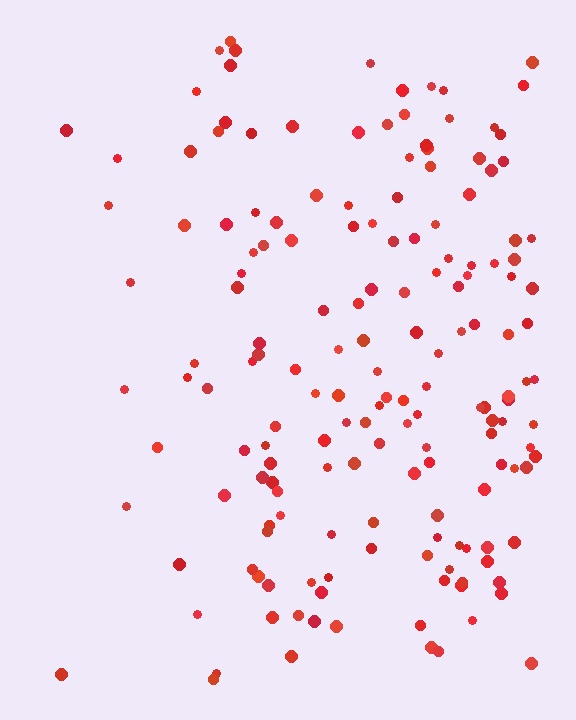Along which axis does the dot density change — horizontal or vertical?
Horizontal.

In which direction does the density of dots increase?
From left to right, with the right side densest.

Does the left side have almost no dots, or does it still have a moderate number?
Still a moderate number, just noticeably fewer than the right.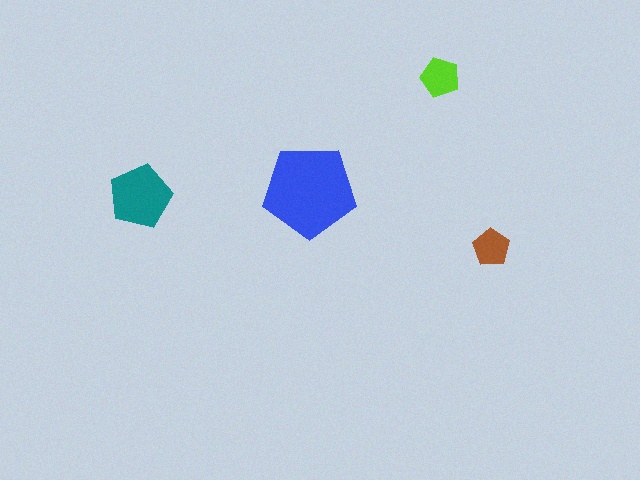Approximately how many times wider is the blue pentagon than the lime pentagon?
About 2.5 times wider.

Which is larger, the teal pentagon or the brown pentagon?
The teal one.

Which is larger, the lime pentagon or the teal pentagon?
The teal one.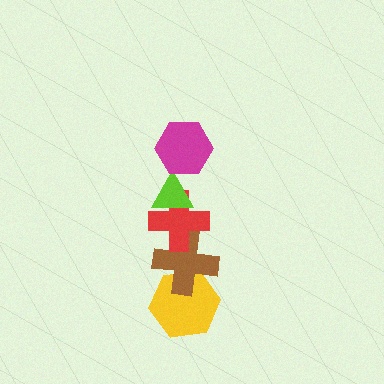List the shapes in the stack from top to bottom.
From top to bottom: the magenta hexagon, the lime triangle, the red cross, the brown cross, the yellow hexagon.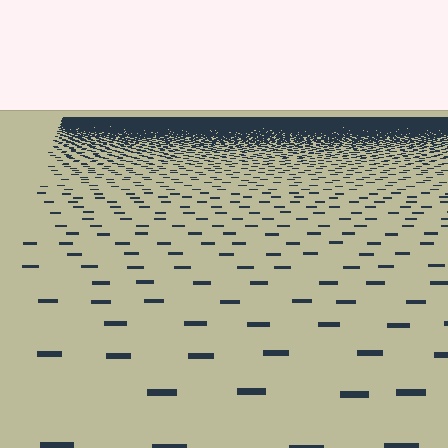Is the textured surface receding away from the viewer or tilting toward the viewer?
The surface is receding away from the viewer. Texture elements get smaller and denser toward the top.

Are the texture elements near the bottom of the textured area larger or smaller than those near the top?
Larger. Near the bottom, elements are closer to the viewer and appear at a bigger on-screen size.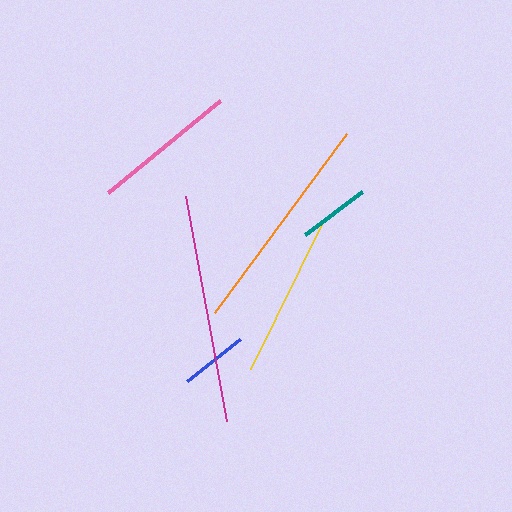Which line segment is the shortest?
The blue line is the shortest at approximately 68 pixels.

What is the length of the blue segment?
The blue segment is approximately 68 pixels long.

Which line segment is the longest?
The magenta line is the longest at approximately 229 pixels.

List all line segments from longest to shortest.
From longest to shortest: magenta, orange, yellow, pink, teal, blue.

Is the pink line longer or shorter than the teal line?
The pink line is longer than the teal line.